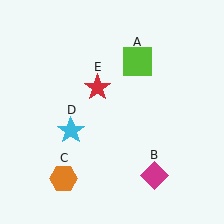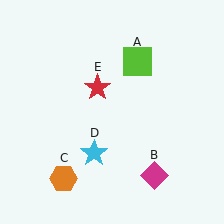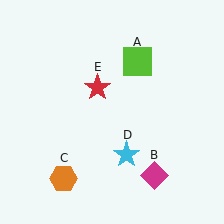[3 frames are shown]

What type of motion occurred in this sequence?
The cyan star (object D) rotated counterclockwise around the center of the scene.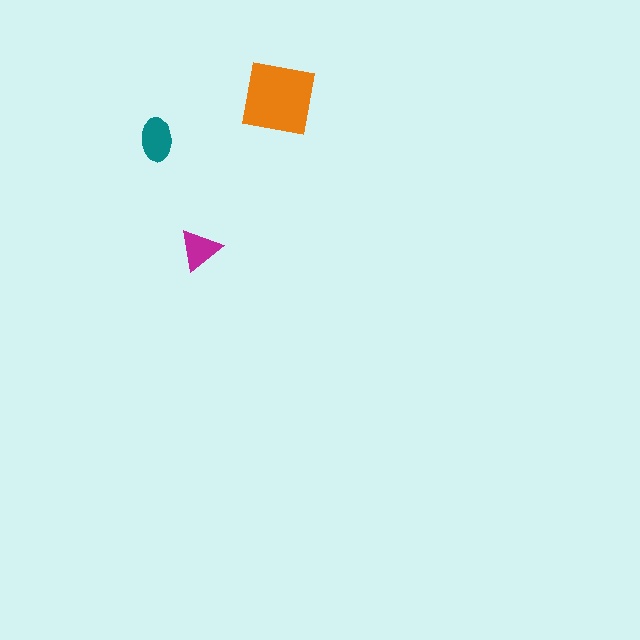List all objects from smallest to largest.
The magenta triangle, the teal ellipse, the orange square.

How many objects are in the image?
There are 3 objects in the image.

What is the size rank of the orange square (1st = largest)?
1st.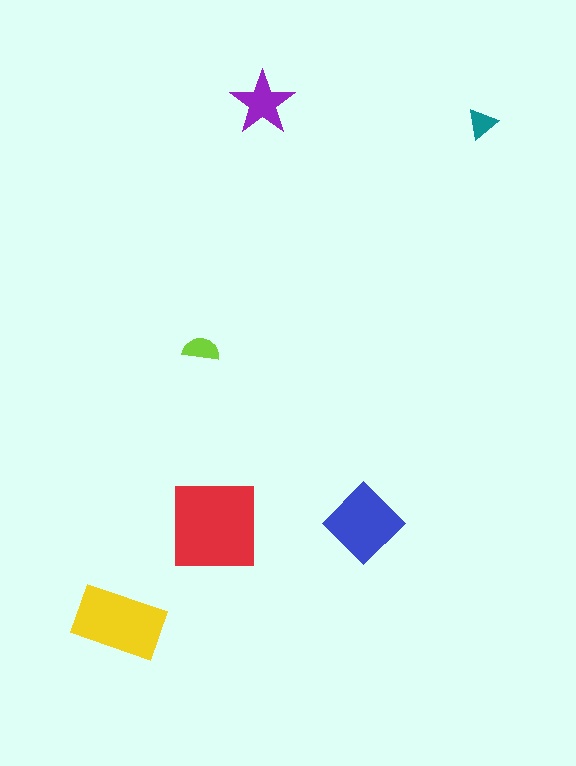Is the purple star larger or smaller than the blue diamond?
Smaller.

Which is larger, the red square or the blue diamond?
The red square.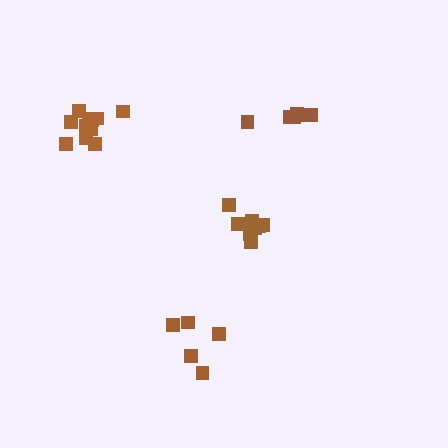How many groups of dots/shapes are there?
There are 4 groups.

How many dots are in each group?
Group 1: 11 dots, Group 2: 6 dots, Group 3: 5 dots, Group 4: 8 dots (30 total).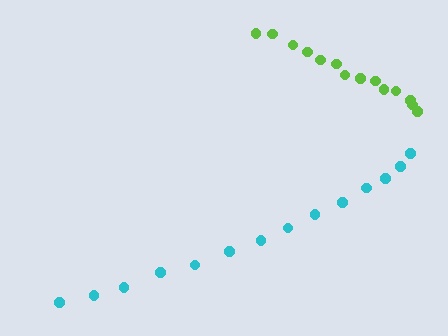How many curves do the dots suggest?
There are 2 distinct paths.